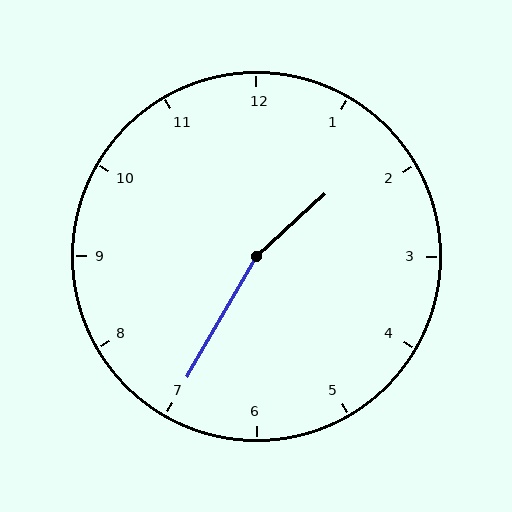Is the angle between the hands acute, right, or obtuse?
It is obtuse.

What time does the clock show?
1:35.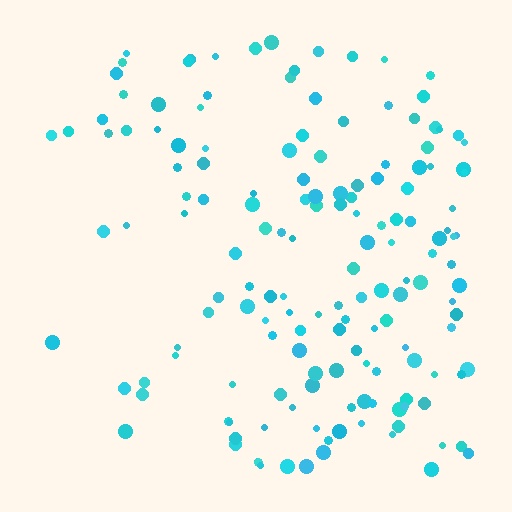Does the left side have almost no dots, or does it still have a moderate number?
Still a moderate number, just noticeably fewer than the right.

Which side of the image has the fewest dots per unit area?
The left.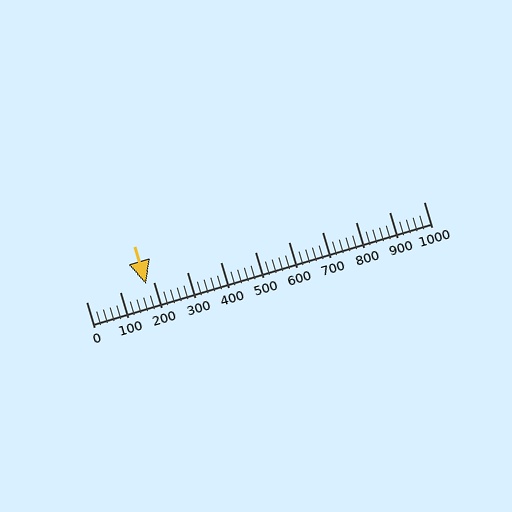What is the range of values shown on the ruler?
The ruler shows values from 0 to 1000.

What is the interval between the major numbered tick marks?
The major tick marks are spaced 100 units apart.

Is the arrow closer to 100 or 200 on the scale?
The arrow is closer to 200.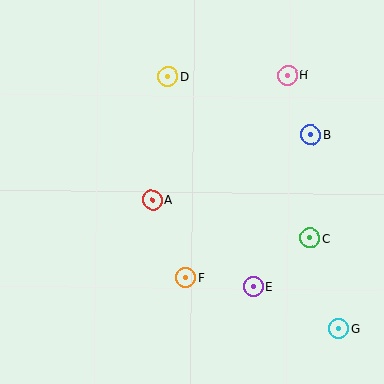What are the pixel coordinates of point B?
Point B is at (310, 135).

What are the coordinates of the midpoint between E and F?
The midpoint between E and F is at (219, 282).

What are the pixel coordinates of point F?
Point F is at (186, 278).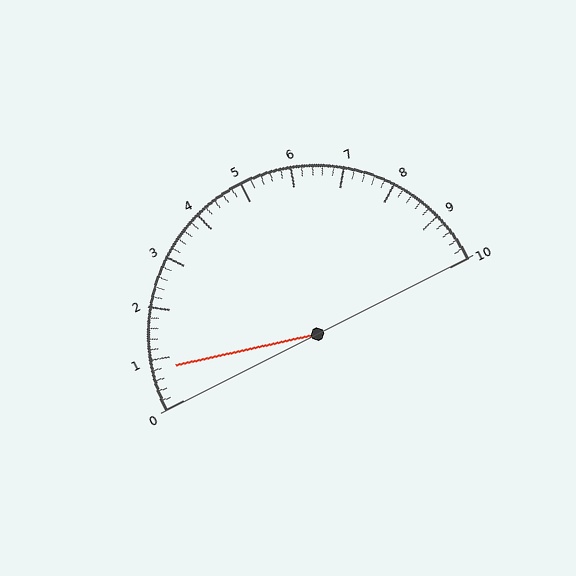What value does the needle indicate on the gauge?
The needle indicates approximately 0.8.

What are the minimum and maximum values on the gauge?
The gauge ranges from 0 to 10.